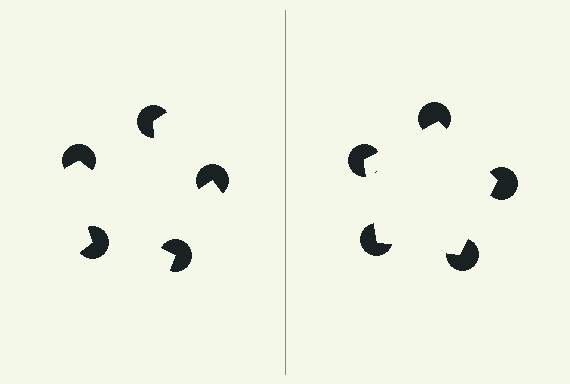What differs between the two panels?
The pac-man discs are positioned identically on both sides; only the wedge orientations differ. On the right they align to a pentagon; on the left they are misaligned.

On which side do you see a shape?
An illusory pentagon appears on the right side. On the left side the wedge cuts are rotated, so no coherent shape forms.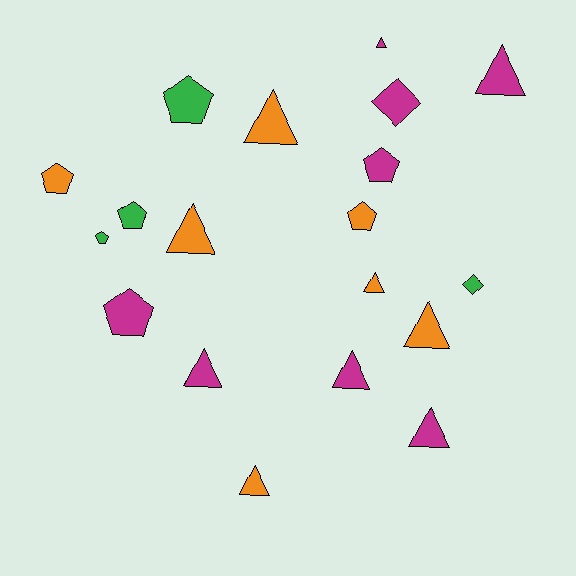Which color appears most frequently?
Magenta, with 8 objects.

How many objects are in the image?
There are 19 objects.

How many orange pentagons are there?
There are 2 orange pentagons.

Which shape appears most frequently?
Triangle, with 10 objects.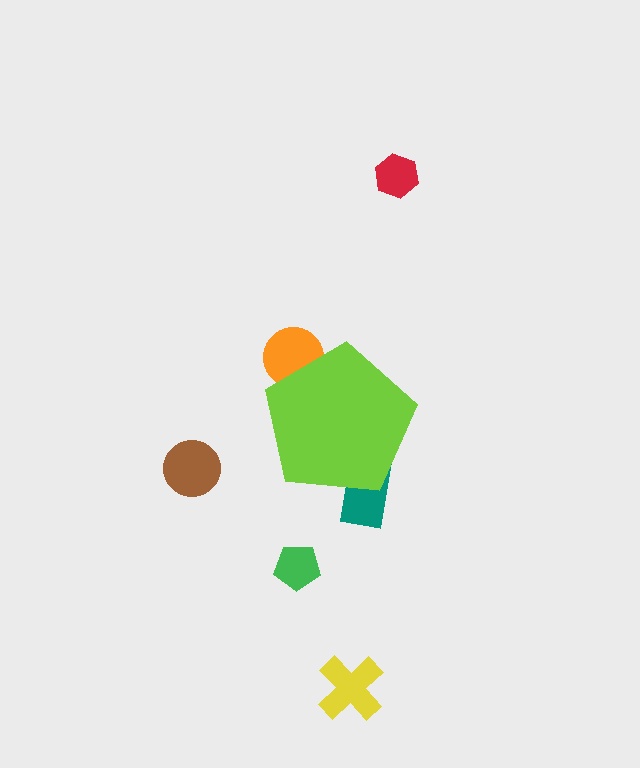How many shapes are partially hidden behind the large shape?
2 shapes are partially hidden.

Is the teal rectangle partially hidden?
Yes, the teal rectangle is partially hidden behind the lime pentagon.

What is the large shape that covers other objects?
A lime pentagon.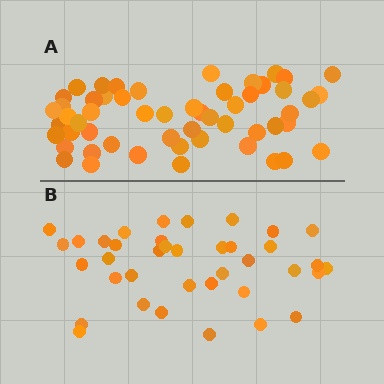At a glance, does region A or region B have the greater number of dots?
Region A (the top region) has more dots.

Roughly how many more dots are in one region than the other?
Region A has approximately 15 more dots than region B.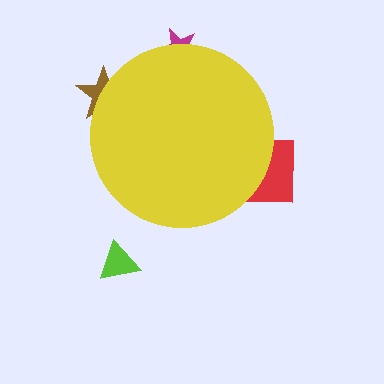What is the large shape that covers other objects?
A yellow circle.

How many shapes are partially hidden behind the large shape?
3 shapes are partially hidden.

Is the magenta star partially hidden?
Yes, the magenta star is partially hidden behind the yellow circle.